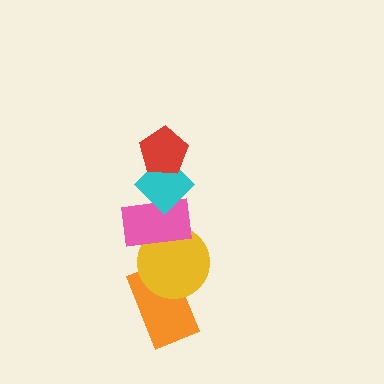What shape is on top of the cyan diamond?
The red pentagon is on top of the cyan diamond.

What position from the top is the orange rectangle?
The orange rectangle is 5th from the top.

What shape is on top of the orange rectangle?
The yellow circle is on top of the orange rectangle.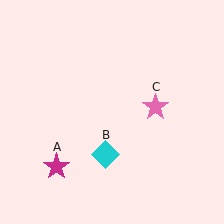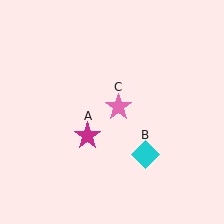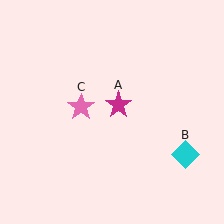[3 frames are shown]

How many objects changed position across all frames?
3 objects changed position: magenta star (object A), cyan diamond (object B), pink star (object C).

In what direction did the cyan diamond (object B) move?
The cyan diamond (object B) moved right.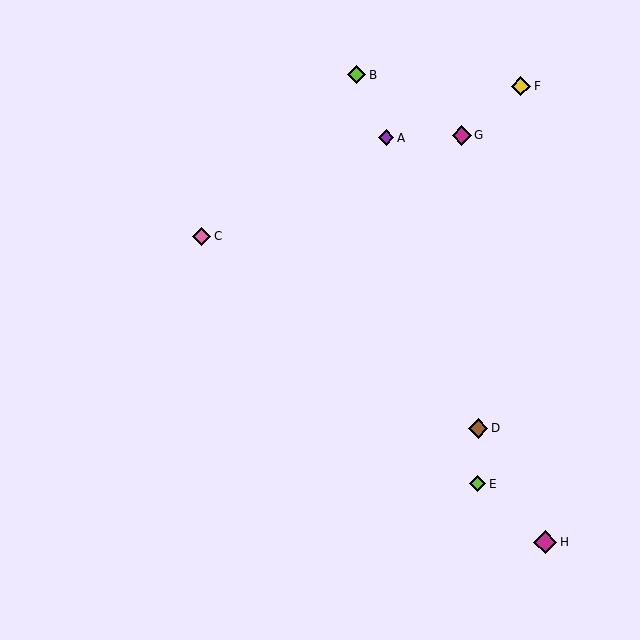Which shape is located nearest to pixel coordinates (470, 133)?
The magenta diamond (labeled G) at (462, 135) is nearest to that location.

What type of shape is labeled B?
Shape B is a lime diamond.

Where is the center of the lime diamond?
The center of the lime diamond is at (357, 75).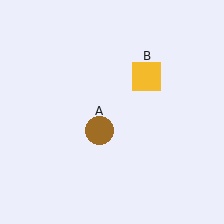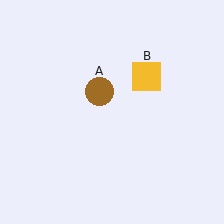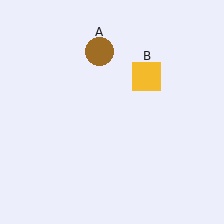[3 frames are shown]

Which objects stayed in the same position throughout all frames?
Yellow square (object B) remained stationary.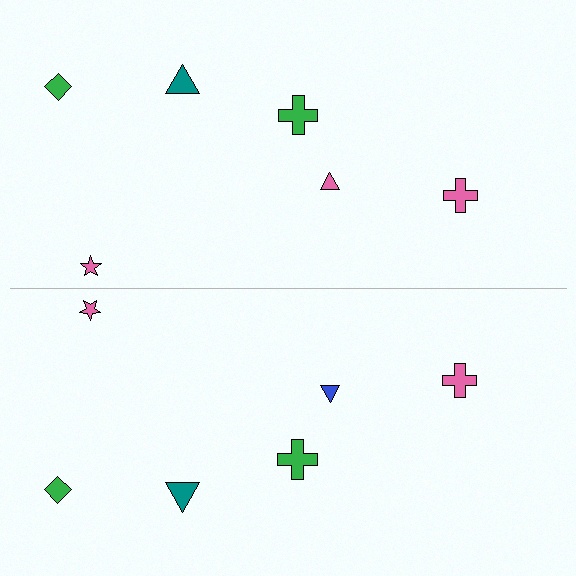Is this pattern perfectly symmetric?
No, the pattern is not perfectly symmetric. The blue triangle on the bottom side breaks the symmetry — its mirror counterpart is pink.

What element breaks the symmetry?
The blue triangle on the bottom side breaks the symmetry — its mirror counterpart is pink.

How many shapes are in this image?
There are 12 shapes in this image.